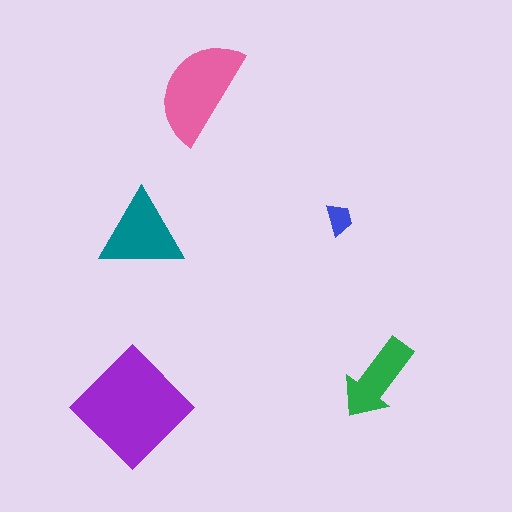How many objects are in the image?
There are 5 objects in the image.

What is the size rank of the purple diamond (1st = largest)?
1st.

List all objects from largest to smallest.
The purple diamond, the pink semicircle, the teal triangle, the green arrow, the blue trapezoid.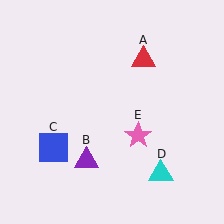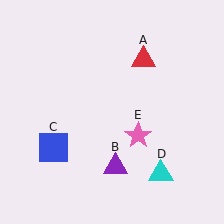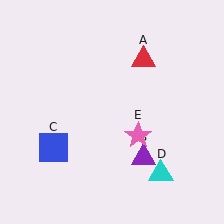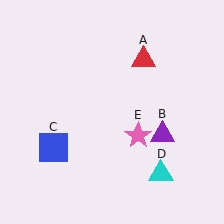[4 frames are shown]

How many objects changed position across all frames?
1 object changed position: purple triangle (object B).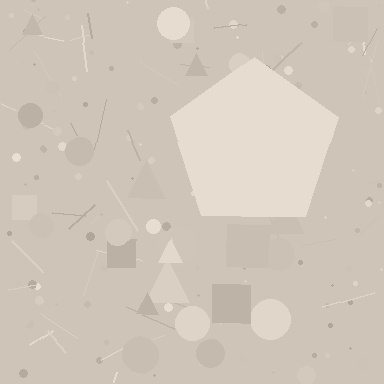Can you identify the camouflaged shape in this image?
The camouflaged shape is a pentagon.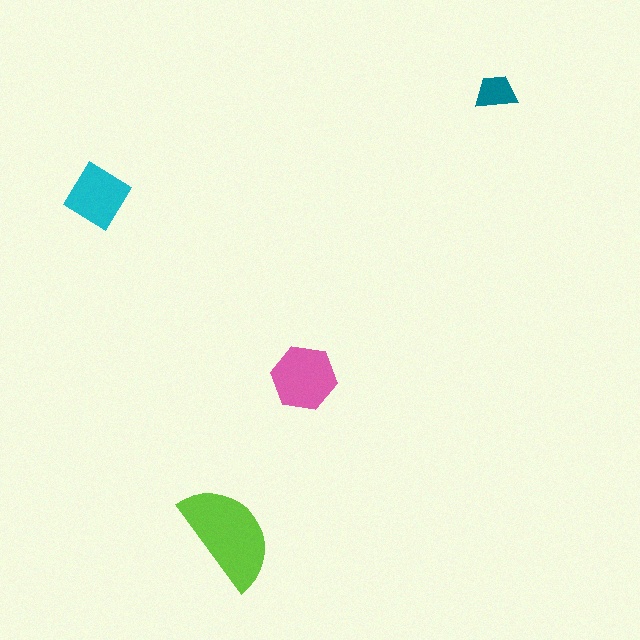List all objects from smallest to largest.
The teal trapezoid, the cyan diamond, the pink hexagon, the lime semicircle.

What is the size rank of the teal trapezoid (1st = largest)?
4th.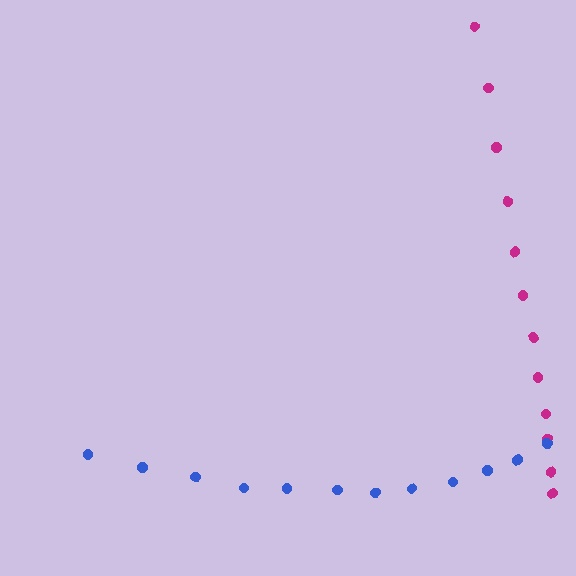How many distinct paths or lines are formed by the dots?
There are 2 distinct paths.